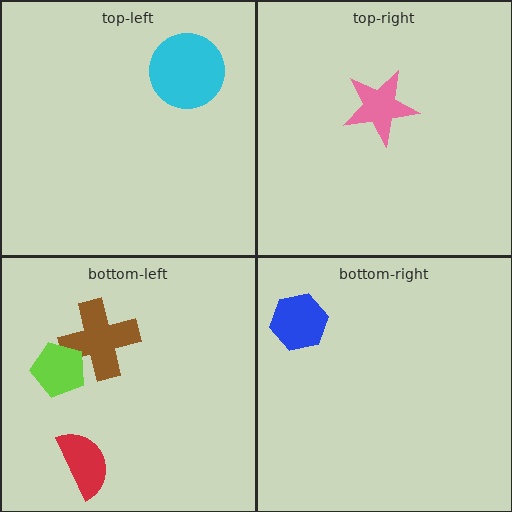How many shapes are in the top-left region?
1.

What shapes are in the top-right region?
The pink star.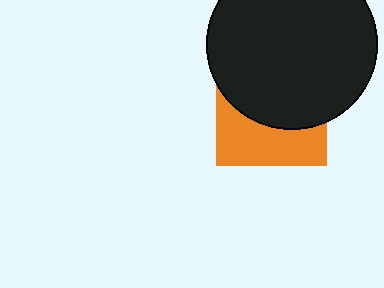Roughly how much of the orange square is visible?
A small part of it is visible (roughly 41%).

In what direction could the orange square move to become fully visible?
The orange square could move down. That would shift it out from behind the black circle entirely.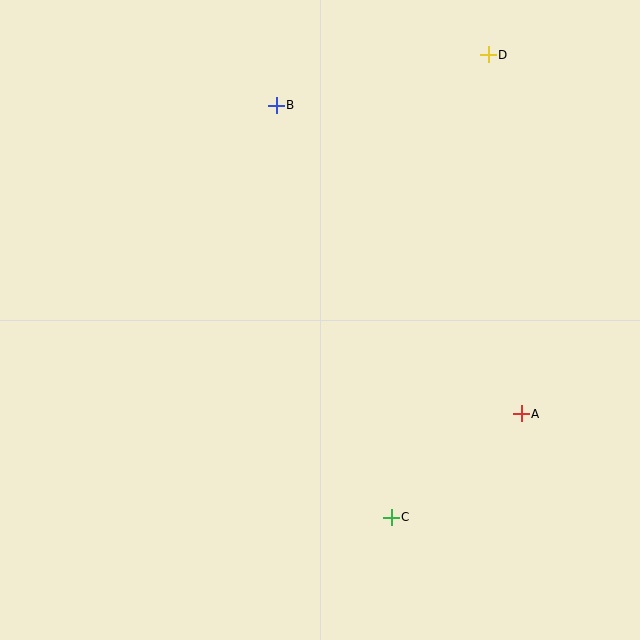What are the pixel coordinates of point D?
Point D is at (488, 55).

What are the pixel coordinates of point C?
Point C is at (391, 517).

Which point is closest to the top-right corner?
Point D is closest to the top-right corner.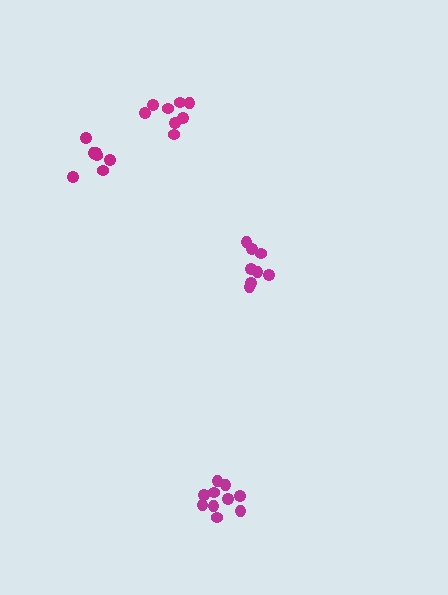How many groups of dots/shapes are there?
There are 4 groups.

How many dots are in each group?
Group 1: 8 dots, Group 2: 7 dots, Group 3: 8 dots, Group 4: 10 dots (33 total).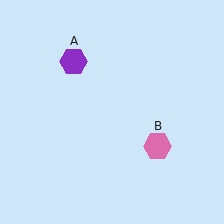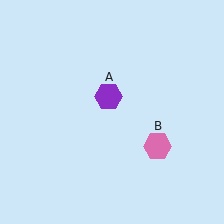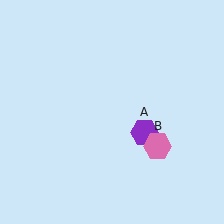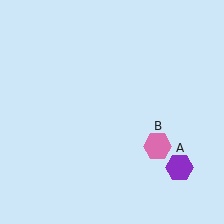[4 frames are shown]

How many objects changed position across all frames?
1 object changed position: purple hexagon (object A).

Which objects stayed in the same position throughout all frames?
Pink hexagon (object B) remained stationary.